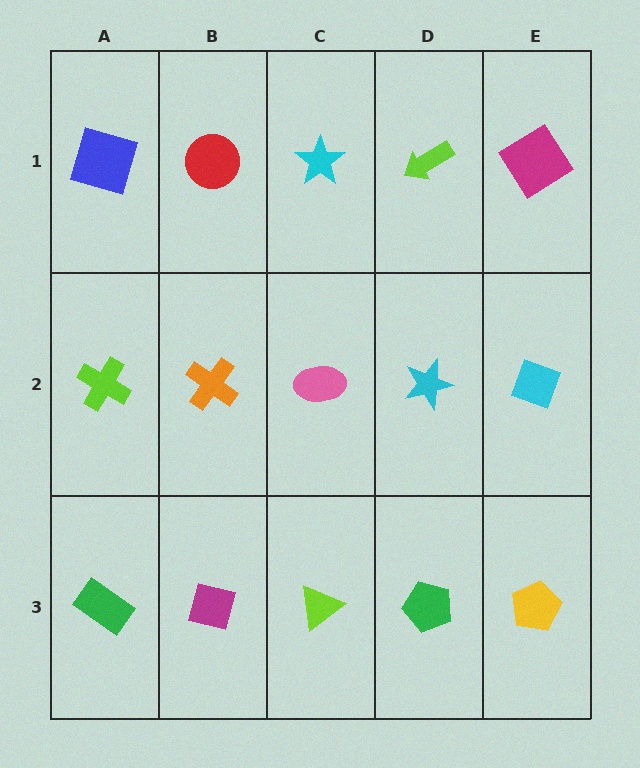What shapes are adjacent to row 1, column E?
A cyan diamond (row 2, column E), a lime arrow (row 1, column D).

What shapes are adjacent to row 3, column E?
A cyan diamond (row 2, column E), a green pentagon (row 3, column D).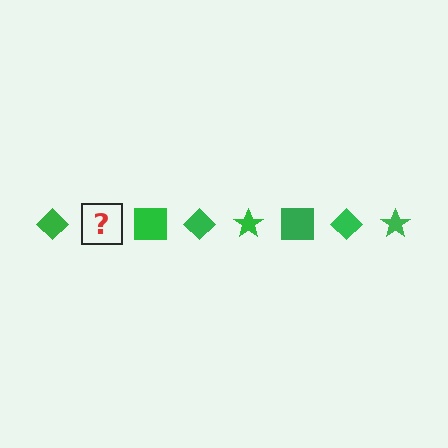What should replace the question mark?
The question mark should be replaced with a green star.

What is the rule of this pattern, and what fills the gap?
The rule is that the pattern cycles through diamond, star, square shapes in green. The gap should be filled with a green star.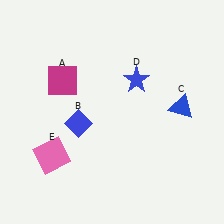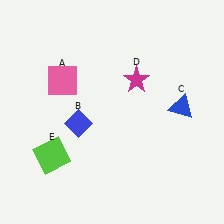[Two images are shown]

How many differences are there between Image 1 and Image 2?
There are 3 differences between the two images.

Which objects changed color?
A changed from magenta to pink. D changed from blue to magenta. E changed from pink to lime.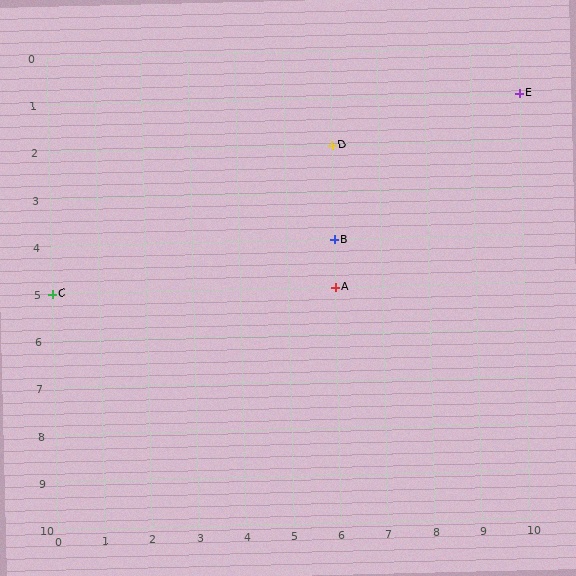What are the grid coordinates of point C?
Point C is at grid coordinates (0, 5).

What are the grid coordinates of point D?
Point D is at grid coordinates (6, 2).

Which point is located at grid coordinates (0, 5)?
Point C is at (0, 5).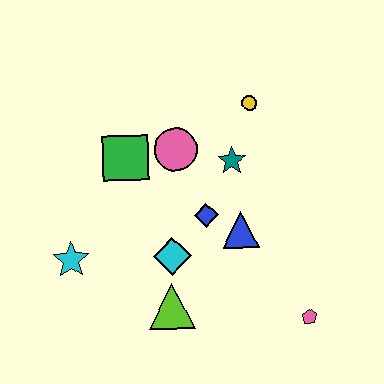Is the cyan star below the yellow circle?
Yes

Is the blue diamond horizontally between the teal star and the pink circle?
Yes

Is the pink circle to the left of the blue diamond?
Yes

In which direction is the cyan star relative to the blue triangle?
The cyan star is to the left of the blue triangle.